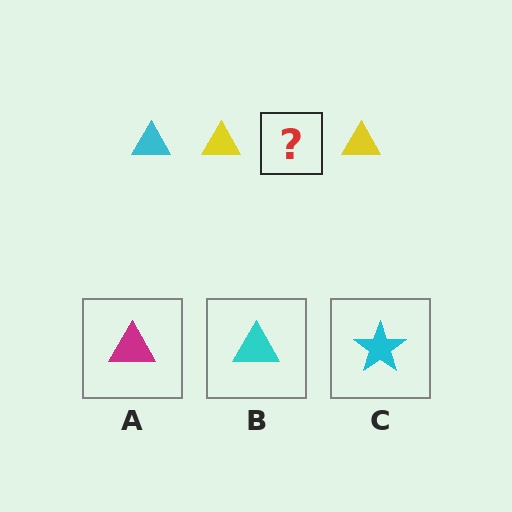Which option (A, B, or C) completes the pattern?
B.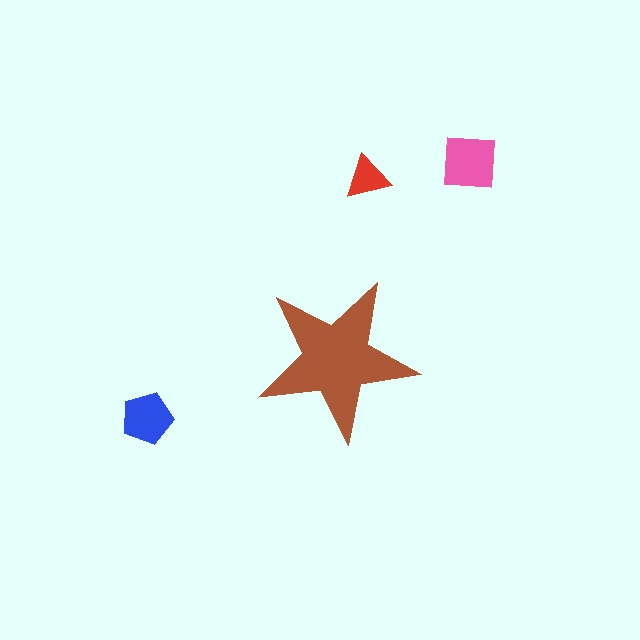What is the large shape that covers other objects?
A brown star.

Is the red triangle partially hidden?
No, the red triangle is fully visible.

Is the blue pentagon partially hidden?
No, the blue pentagon is fully visible.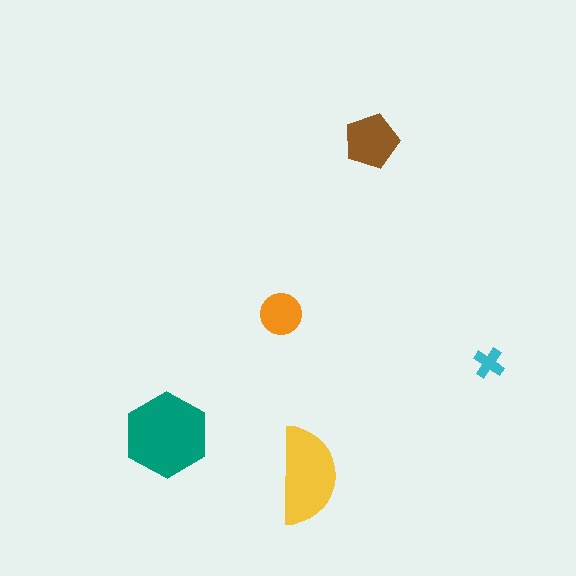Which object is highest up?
The brown pentagon is topmost.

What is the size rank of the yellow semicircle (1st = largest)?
2nd.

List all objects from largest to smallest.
The teal hexagon, the yellow semicircle, the brown pentagon, the orange circle, the cyan cross.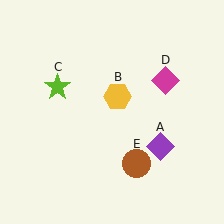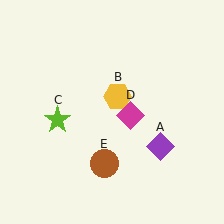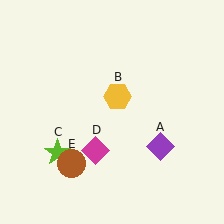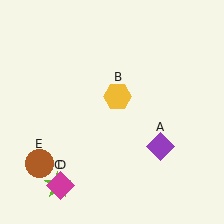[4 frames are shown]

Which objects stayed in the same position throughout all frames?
Purple diamond (object A) and yellow hexagon (object B) remained stationary.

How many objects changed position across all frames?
3 objects changed position: lime star (object C), magenta diamond (object D), brown circle (object E).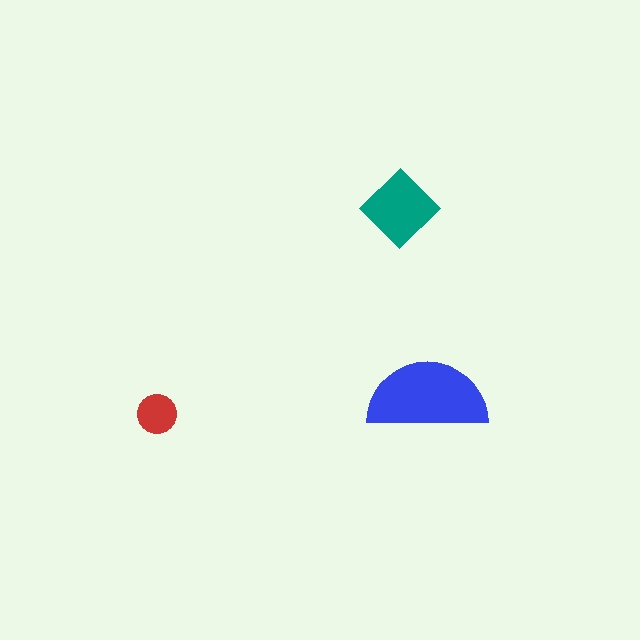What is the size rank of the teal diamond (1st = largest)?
2nd.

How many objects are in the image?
There are 3 objects in the image.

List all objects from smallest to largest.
The red circle, the teal diamond, the blue semicircle.